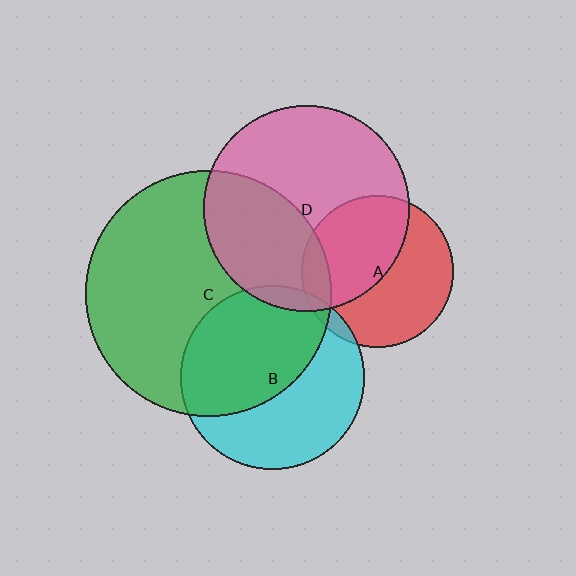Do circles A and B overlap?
Yes.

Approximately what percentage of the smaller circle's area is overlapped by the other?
Approximately 5%.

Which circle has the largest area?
Circle C (green).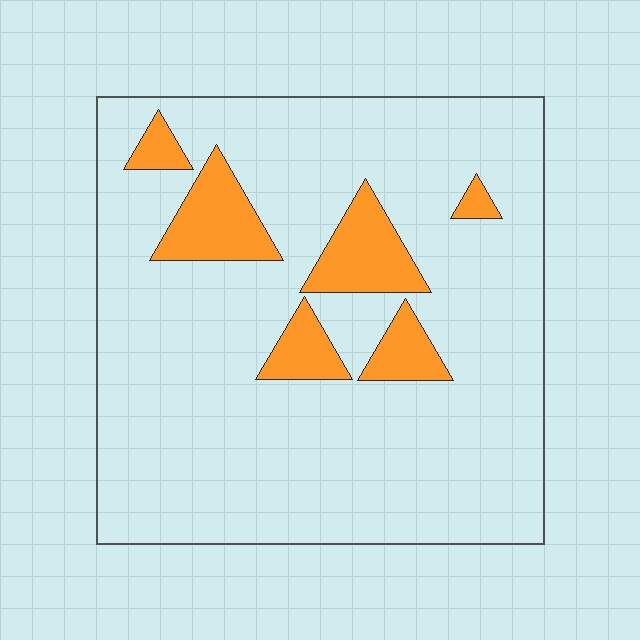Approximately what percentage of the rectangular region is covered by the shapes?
Approximately 15%.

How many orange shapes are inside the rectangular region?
6.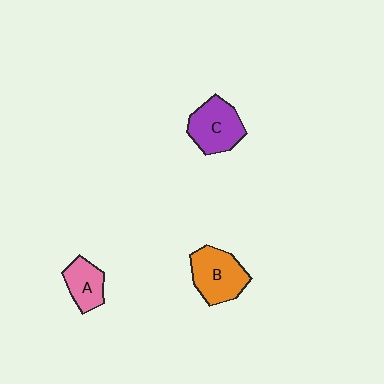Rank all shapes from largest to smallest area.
From largest to smallest: B (orange), C (purple), A (pink).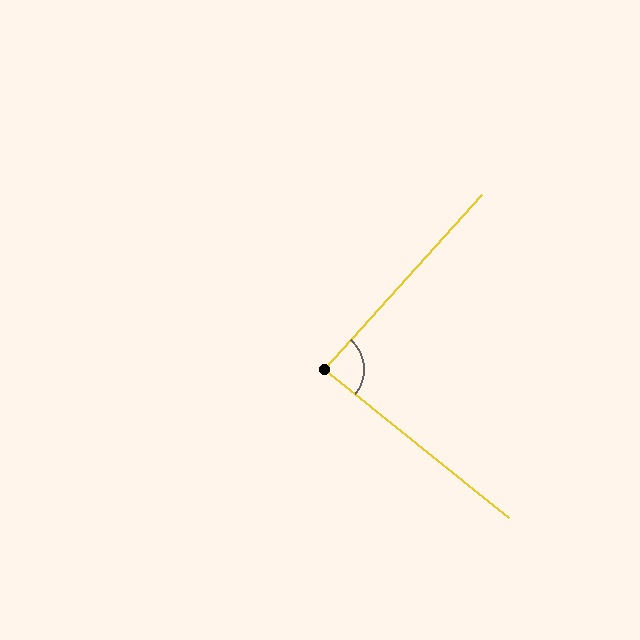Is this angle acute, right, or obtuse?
It is approximately a right angle.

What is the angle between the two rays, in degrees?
Approximately 87 degrees.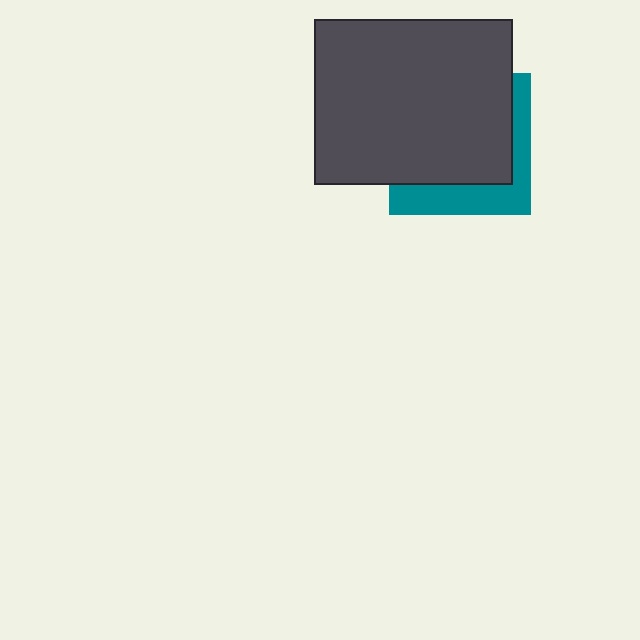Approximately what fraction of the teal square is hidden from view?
Roughly 69% of the teal square is hidden behind the dark gray rectangle.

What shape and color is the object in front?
The object in front is a dark gray rectangle.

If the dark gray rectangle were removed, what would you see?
You would see the complete teal square.